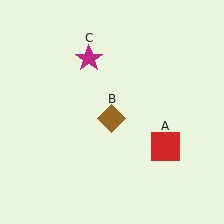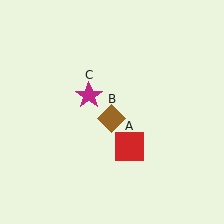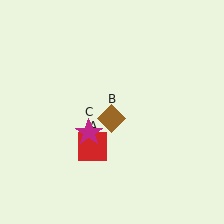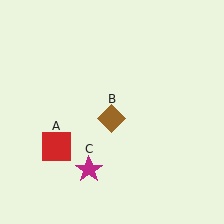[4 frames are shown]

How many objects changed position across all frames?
2 objects changed position: red square (object A), magenta star (object C).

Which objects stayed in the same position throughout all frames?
Brown diamond (object B) remained stationary.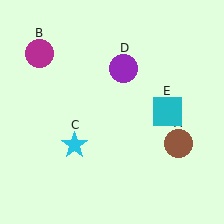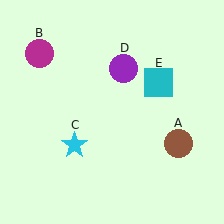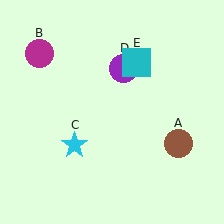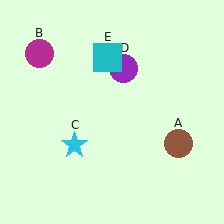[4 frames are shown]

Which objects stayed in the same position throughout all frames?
Brown circle (object A) and magenta circle (object B) and cyan star (object C) and purple circle (object D) remained stationary.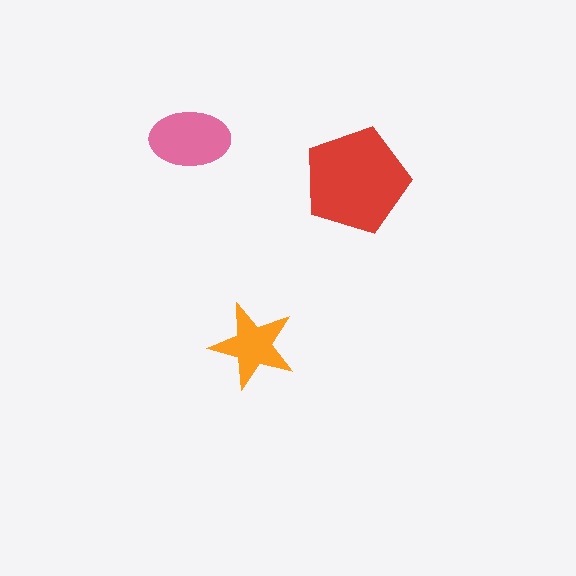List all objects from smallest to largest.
The orange star, the pink ellipse, the red pentagon.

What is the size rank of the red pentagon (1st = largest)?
1st.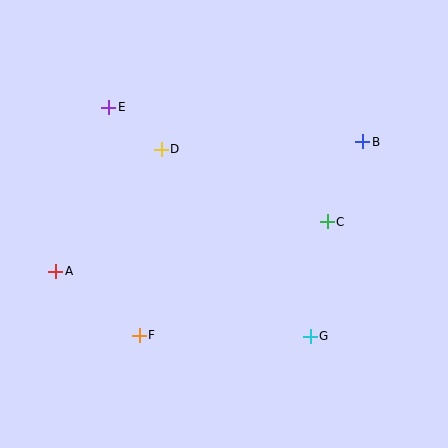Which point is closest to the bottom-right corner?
Point G is closest to the bottom-right corner.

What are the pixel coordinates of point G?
Point G is at (310, 337).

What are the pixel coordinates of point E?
Point E is at (109, 107).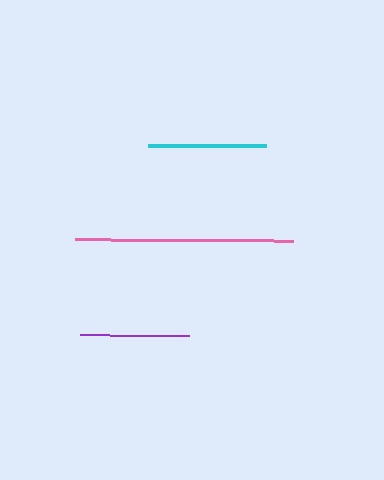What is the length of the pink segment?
The pink segment is approximately 218 pixels long.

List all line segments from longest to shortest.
From longest to shortest: pink, cyan, purple.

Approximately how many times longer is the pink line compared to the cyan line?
The pink line is approximately 1.8 times the length of the cyan line.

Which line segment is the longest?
The pink line is the longest at approximately 218 pixels.